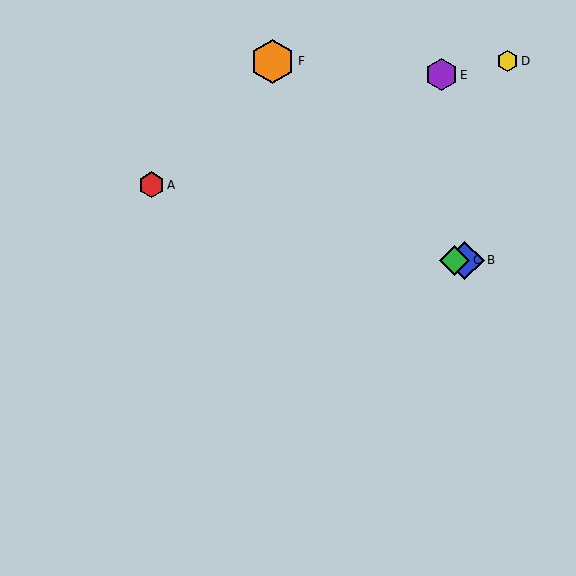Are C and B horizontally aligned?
Yes, both are at y≈260.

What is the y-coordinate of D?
Object D is at y≈61.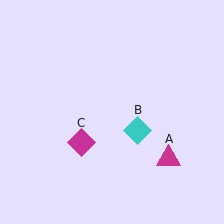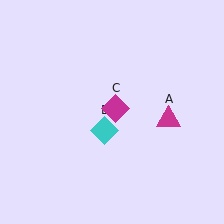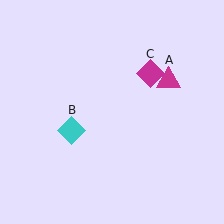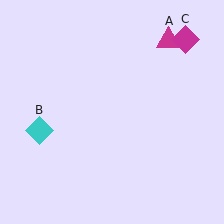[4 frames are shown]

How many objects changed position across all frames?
3 objects changed position: magenta triangle (object A), cyan diamond (object B), magenta diamond (object C).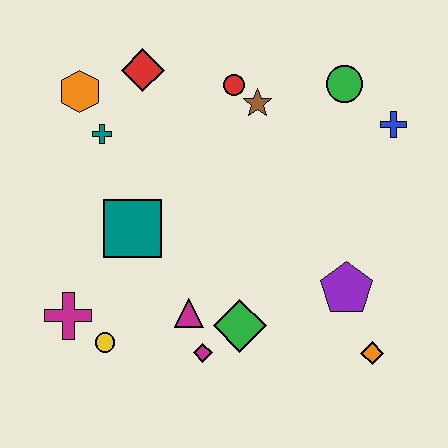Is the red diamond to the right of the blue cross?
No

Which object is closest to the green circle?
The blue cross is closest to the green circle.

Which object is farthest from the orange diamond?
The orange hexagon is farthest from the orange diamond.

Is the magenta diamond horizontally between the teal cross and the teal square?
No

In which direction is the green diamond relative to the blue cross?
The green diamond is below the blue cross.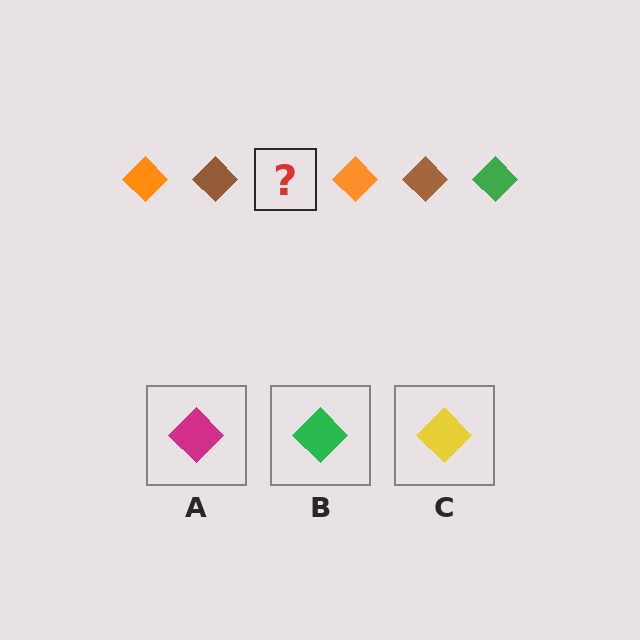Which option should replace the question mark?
Option B.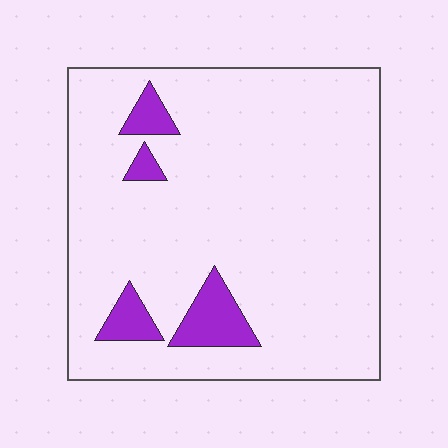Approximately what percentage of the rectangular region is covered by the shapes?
Approximately 10%.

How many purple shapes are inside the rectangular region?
4.